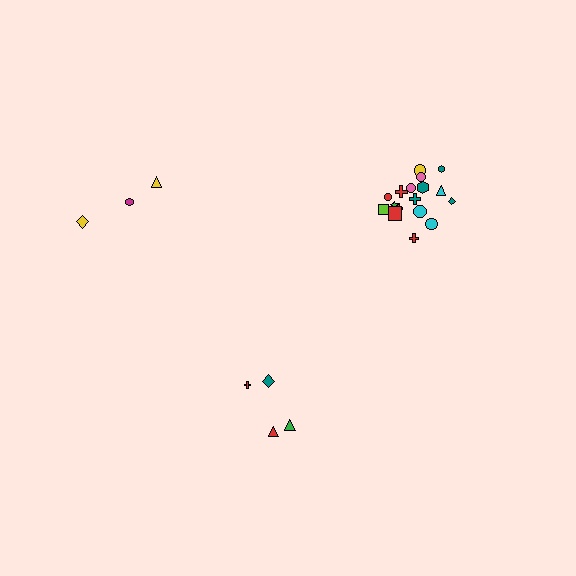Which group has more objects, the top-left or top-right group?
The top-right group.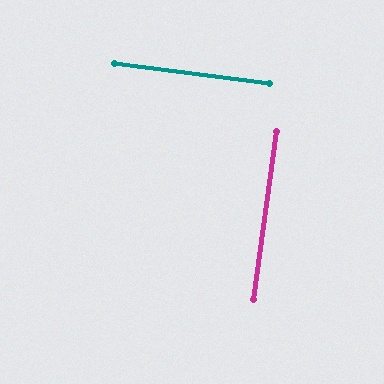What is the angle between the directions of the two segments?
Approximately 90 degrees.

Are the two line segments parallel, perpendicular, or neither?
Perpendicular — they meet at approximately 90°.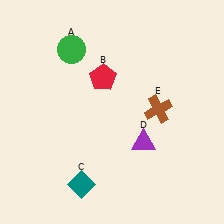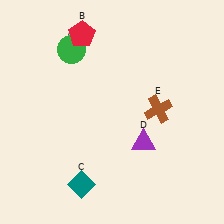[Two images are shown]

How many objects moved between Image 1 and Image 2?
1 object moved between the two images.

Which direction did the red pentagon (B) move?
The red pentagon (B) moved up.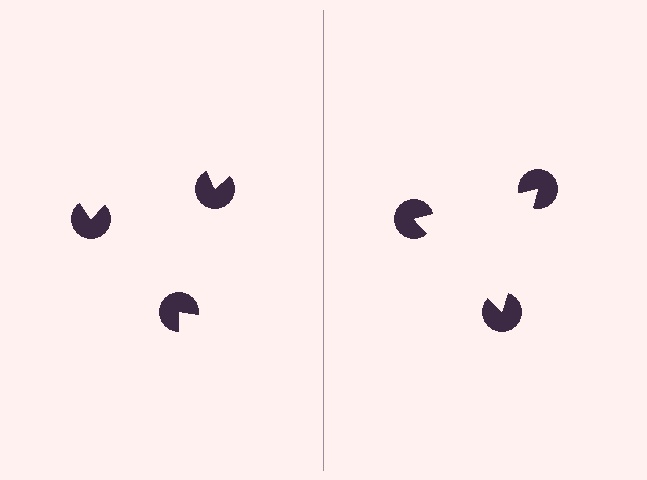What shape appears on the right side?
An illusory triangle.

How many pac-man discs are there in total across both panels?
6 — 3 on each side.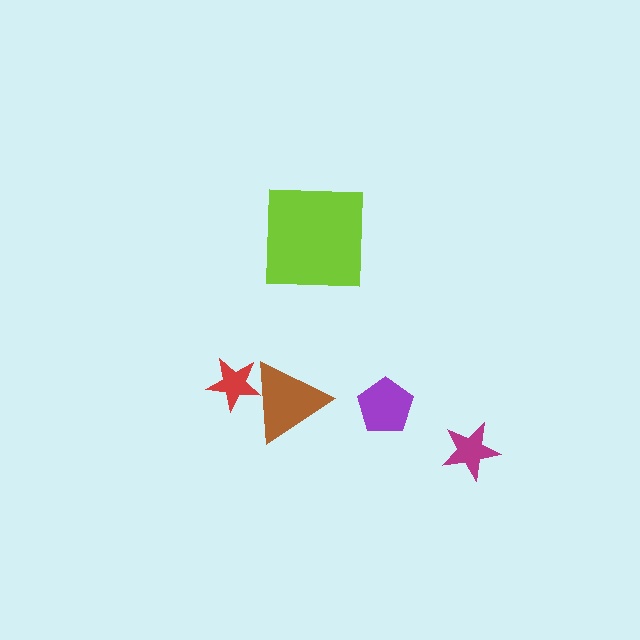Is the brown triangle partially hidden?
No, no other shape covers it.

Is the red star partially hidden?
Yes, it is partially covered by another shape.